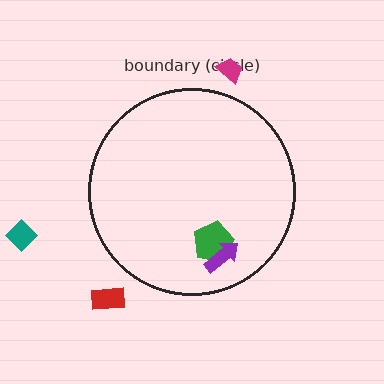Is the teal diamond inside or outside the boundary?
Outside.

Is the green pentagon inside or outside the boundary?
Inside.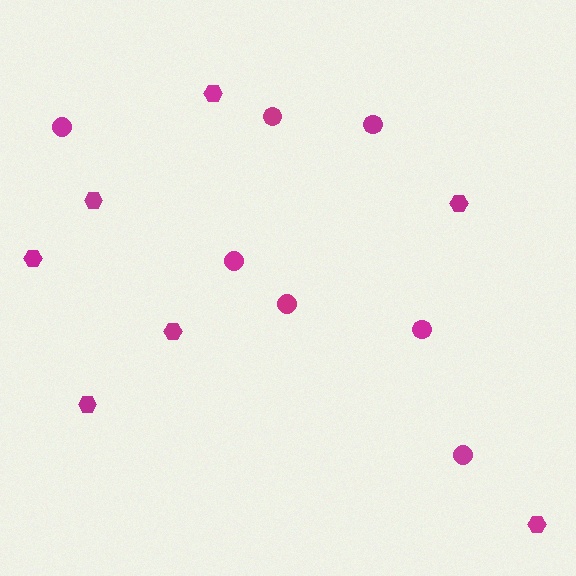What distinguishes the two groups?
There are 2 groups: one group of hexagons (7) and one group of circles (7).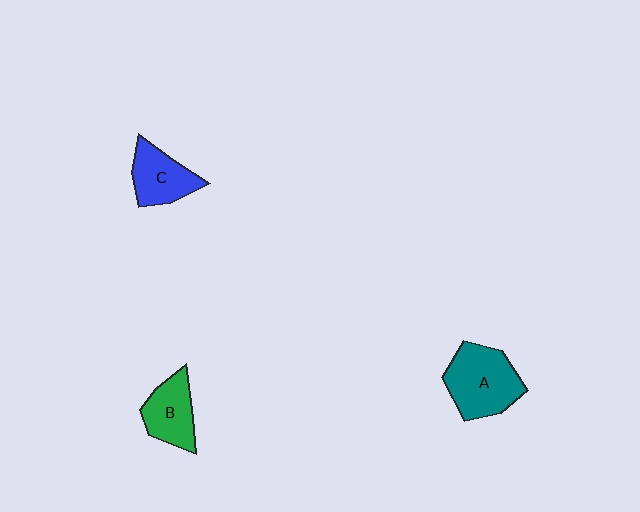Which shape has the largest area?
Shape A (teal).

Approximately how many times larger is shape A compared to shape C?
Approximately 1.5 times.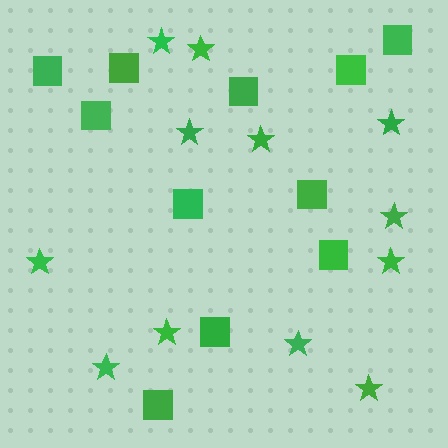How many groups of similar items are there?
There are 2 groups: one group of stars (12) and one group of squares (11).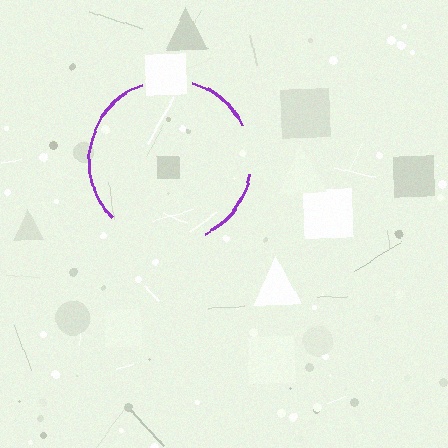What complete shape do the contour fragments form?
The contour fragments form a circle.